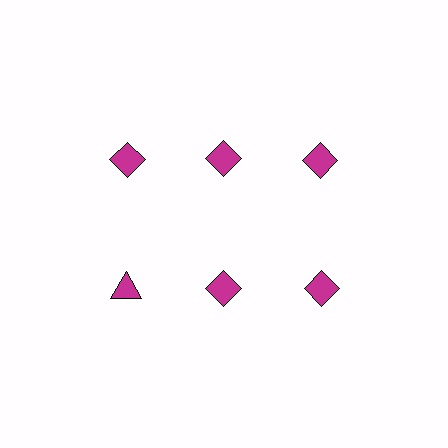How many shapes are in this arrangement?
There are 6 shapes arranged in a grid pattern.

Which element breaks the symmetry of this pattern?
The magenta triangle in the second row, leftmost column breaks the symmetry. All other shapes are magenta diamonds.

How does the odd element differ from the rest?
It has a different shape: triangle instead of diamond.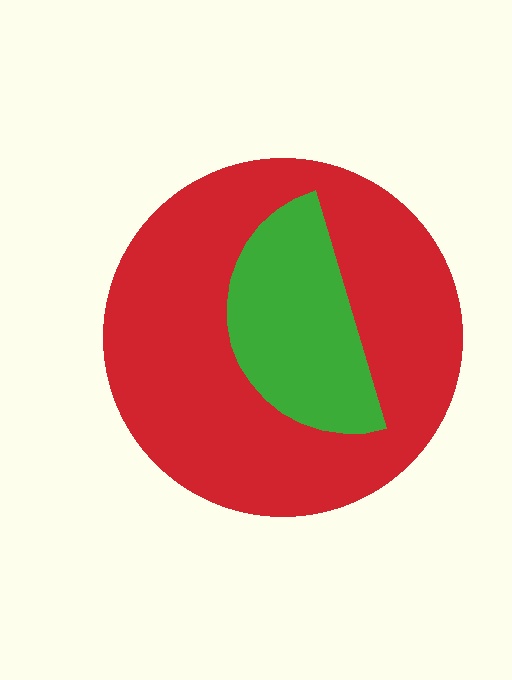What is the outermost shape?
The red circle.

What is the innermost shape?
The green semicircle.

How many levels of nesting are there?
2.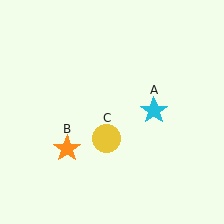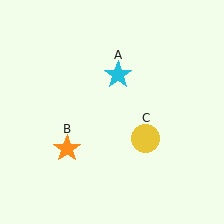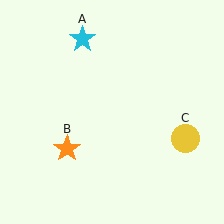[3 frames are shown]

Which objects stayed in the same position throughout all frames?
Orange star (object B) remained stationary.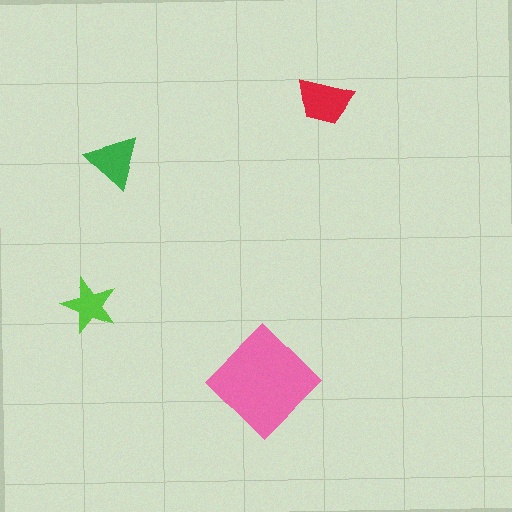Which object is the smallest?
The lime star.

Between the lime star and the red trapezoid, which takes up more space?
The red trapezoid.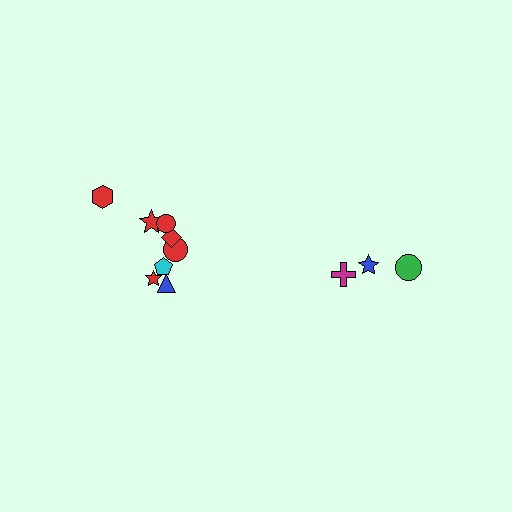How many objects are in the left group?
There are 8 objects.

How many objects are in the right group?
There are 3 objects.